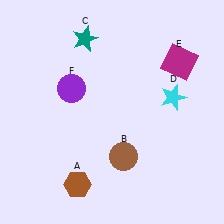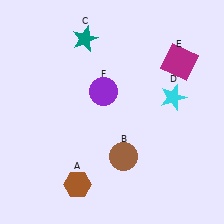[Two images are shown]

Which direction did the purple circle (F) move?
The purple circle (F) moved right.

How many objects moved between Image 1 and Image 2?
1 object moved between the two images.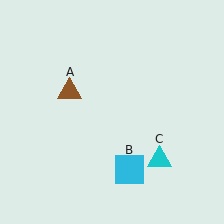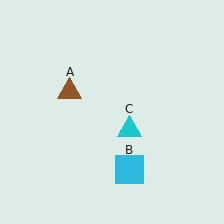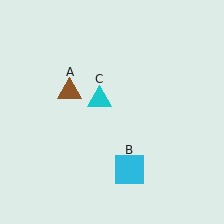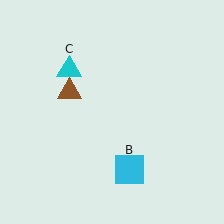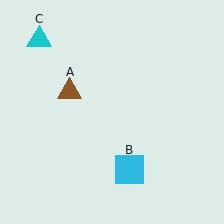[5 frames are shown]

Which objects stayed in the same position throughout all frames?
Brown triangle (object A) and cyan square (object B) remained stationary.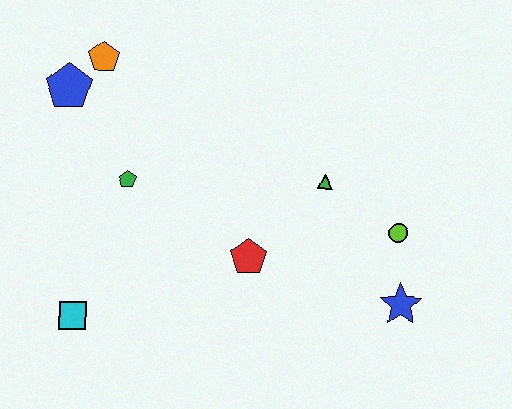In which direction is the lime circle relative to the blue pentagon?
The lime circle is to the right of the blue pentagon.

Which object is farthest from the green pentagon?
The blue star is farthest from the green pentagon.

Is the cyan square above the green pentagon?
No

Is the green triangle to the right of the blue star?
No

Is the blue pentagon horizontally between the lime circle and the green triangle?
No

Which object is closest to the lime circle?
The blue star is closest to the lime circle.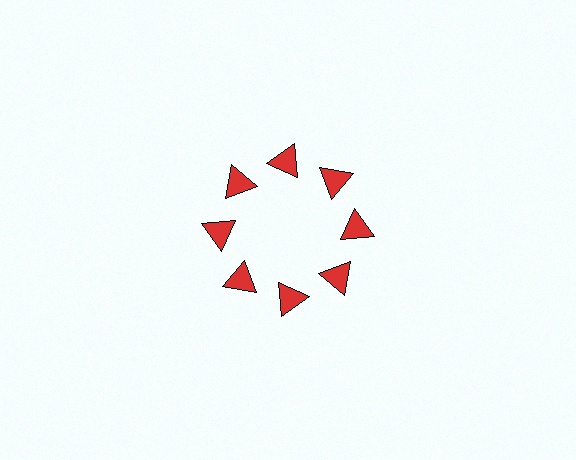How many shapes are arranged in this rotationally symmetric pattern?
There are 8 shapes, arranged in 8 groups of 1.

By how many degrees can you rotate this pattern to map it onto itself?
The pattern maps onto itself every 45 degrees of rotation.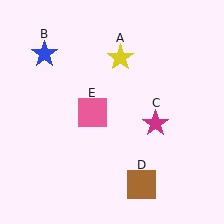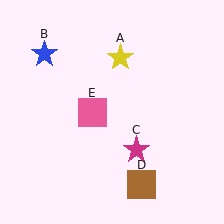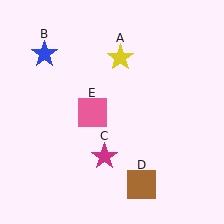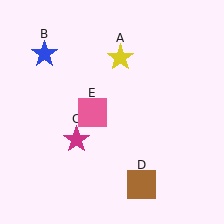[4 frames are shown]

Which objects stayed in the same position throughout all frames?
Yellow star (object A) and blue star (object B) and brown square (object D) and pink square (object E) remained stationary.